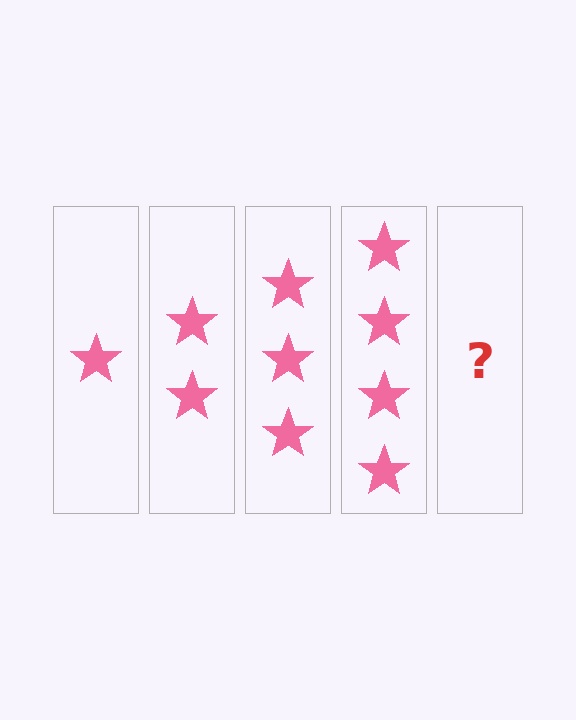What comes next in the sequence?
The next element should be 5 stars.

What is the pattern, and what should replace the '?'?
The pattern is that each step adds one more star. The '?' should be 5 stars.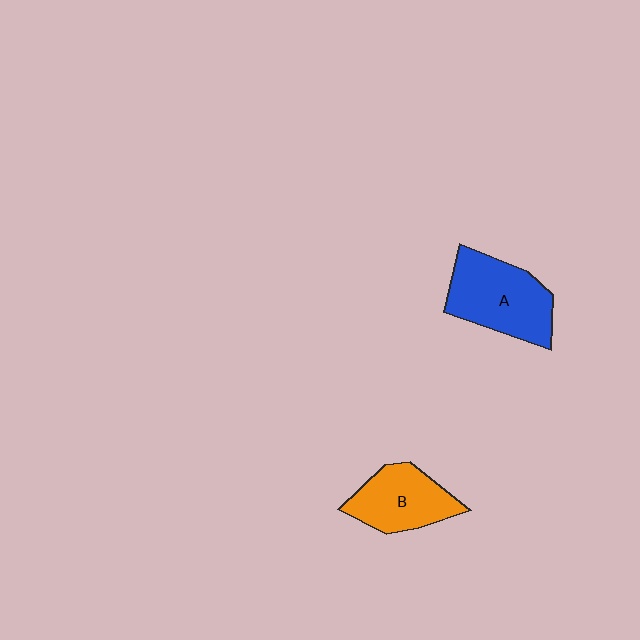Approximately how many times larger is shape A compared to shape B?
Approximately 1.3 times.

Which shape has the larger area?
Shape A (blue).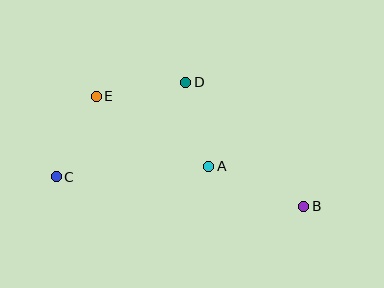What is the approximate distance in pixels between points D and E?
The distance between D and E is approximately 91 pixels.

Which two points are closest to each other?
Points A and D are closest to each other.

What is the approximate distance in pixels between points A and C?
The distance between A and C is approximately 153 pixels.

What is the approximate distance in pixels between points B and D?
The distance between B and D is approximately 170 pixels.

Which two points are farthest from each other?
Points B and C are farthest from each other.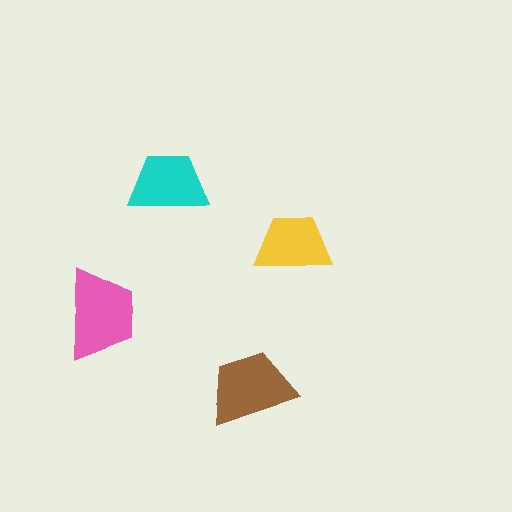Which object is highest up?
The cyan trapezoid is topmost.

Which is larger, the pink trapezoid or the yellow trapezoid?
The pink one.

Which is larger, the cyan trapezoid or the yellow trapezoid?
The cyan one.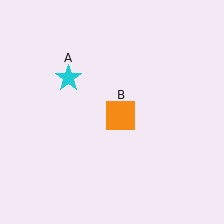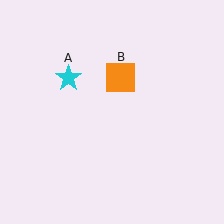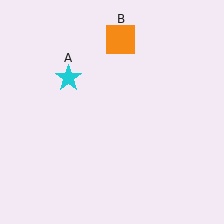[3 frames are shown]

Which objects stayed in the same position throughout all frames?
Cyan star (object A) remained stationary.